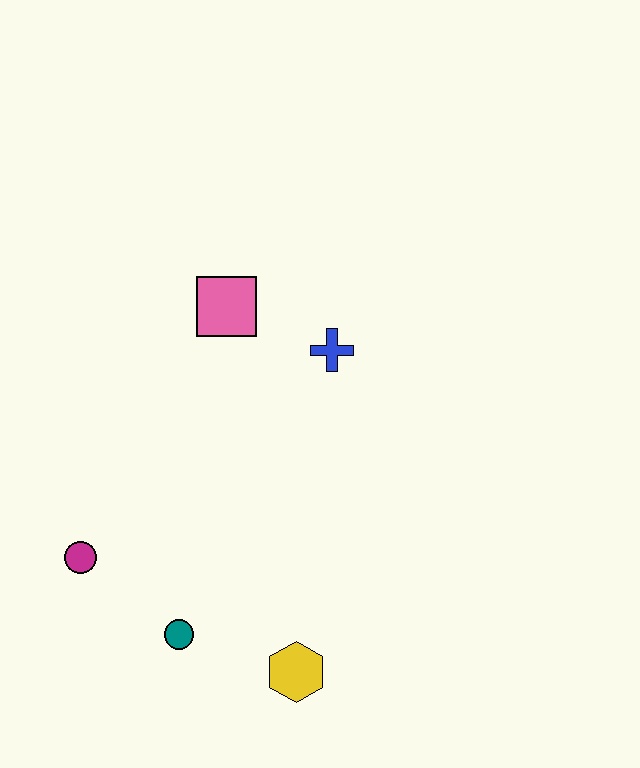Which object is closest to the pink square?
The blue cross is closest to the pink square.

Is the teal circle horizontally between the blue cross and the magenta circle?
Yes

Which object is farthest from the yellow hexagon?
The pink square is farthest from the yellow hexagon.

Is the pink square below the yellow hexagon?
No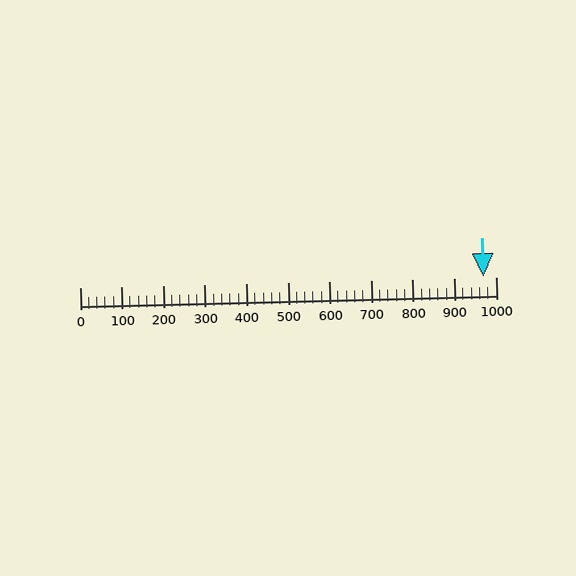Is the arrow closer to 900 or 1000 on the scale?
The arrow is closer to 1000.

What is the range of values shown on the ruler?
The ruler shows values from 0 to 1000.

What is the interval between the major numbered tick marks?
The major tick marks are spaced 100 units apart.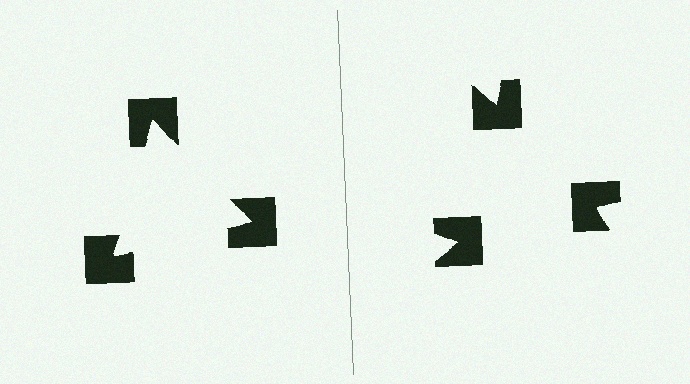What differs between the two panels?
The notched squares are positioned identically on both sides; only the wedge orientations differ. On the left they align to a triangle; on the right they are misaligned.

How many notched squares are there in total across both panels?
6 — 3 on each side.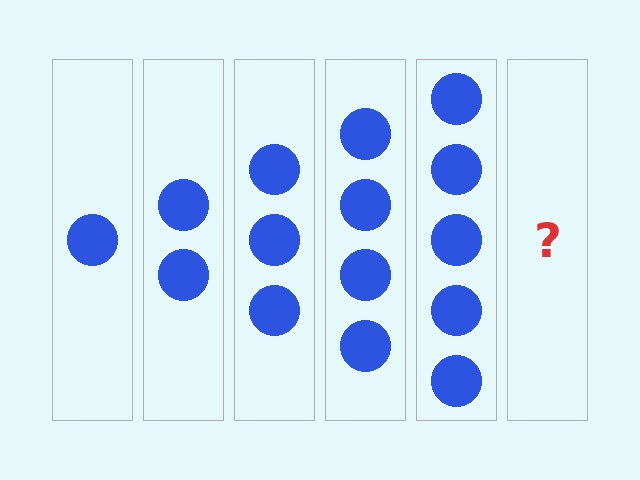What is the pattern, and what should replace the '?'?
The pattern is that each step adds one more circle. The '?' should be 6 circles.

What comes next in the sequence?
The next element should be 6 circles.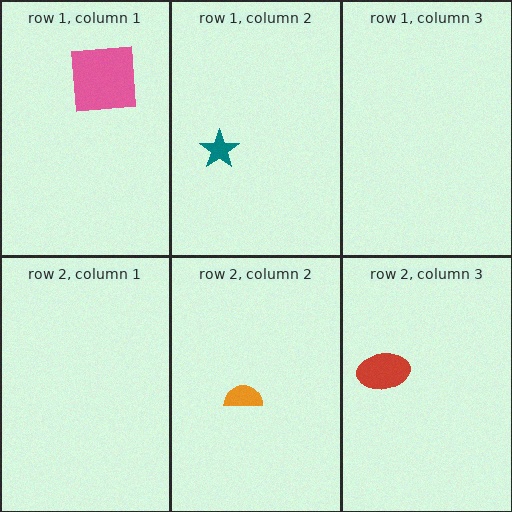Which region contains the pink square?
The row 1, column 1 region.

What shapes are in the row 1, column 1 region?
The pink square.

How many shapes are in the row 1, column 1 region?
1.